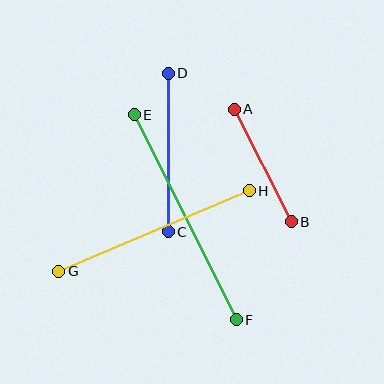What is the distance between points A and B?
The distance is approximately 126 pixels.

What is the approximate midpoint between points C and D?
The midpoint is at approximately (168, 153) pixels.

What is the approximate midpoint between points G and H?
The midpoint is at approximately (154, 231) pixels.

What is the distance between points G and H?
The distance is approximately 207 pixels.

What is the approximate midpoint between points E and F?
The midpoint is at approximately (185, 217) pixels.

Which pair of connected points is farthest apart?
Points E and F are farthest apart.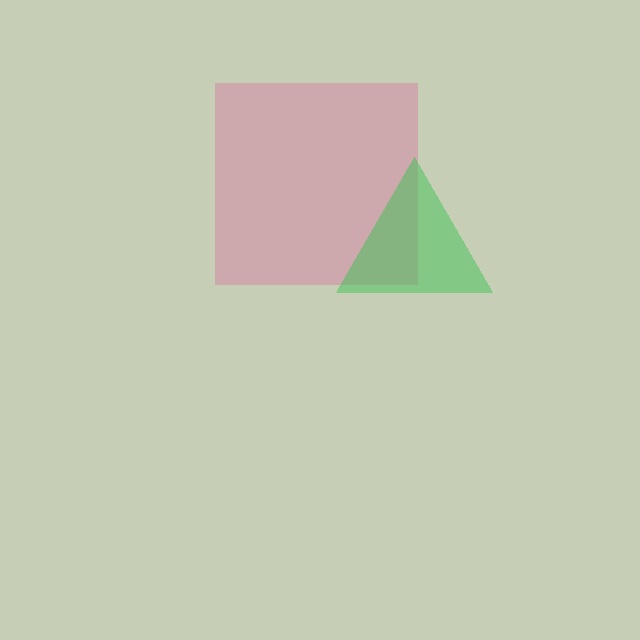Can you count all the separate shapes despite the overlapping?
Yes, there are 2 separate shapes.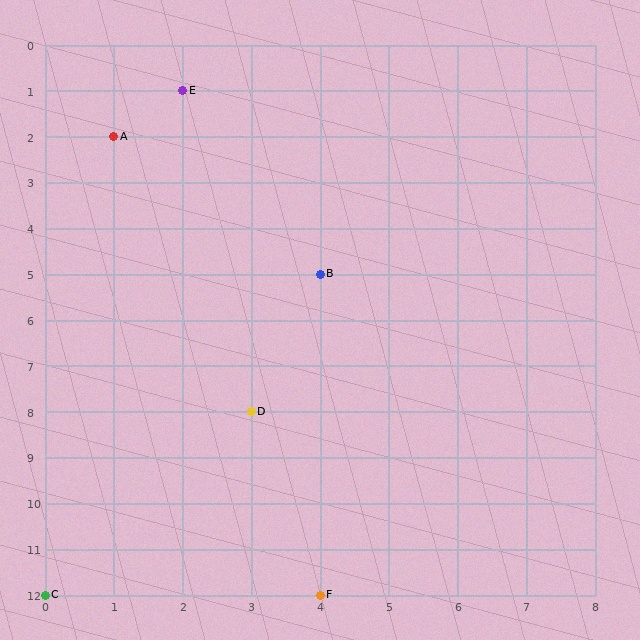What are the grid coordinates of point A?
Point A is at grid coordinates (1, 2).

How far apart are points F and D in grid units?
Points F and D are 1 column and 4 rows apart (about 4.1 grid units diagonally).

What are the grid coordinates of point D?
Point D is at grid coordinates (3, 8).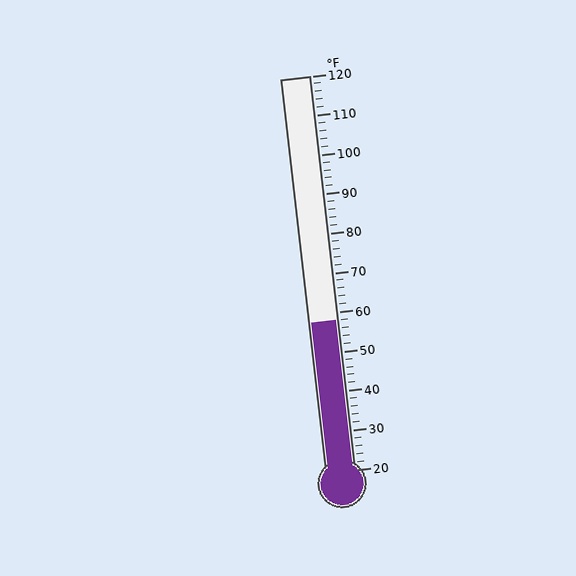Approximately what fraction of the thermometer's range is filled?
The thermometer is filled to approximately 40% of its range.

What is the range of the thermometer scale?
The thermometer scale ranges from 20°F to 120°F.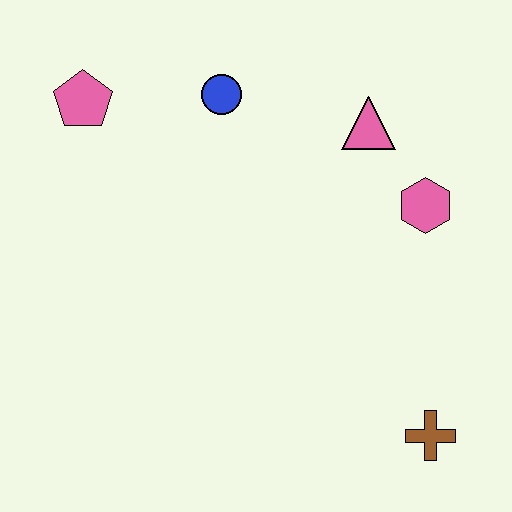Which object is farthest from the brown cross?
The pink pentagon is farthest from the brown cross.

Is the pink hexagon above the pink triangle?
No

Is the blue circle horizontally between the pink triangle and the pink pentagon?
Yes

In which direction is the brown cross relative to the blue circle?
The brown cross is below the blue circle.